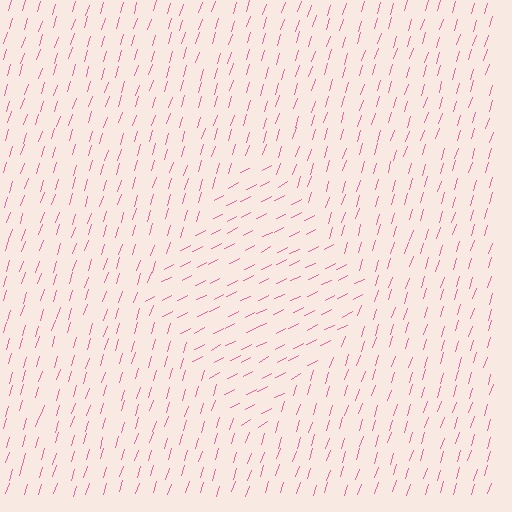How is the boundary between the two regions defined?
The boundary is defined purely by a change in line orientation (approximately 45 degrees difference). All lines are the same color and thickness.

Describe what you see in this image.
The image is filled with small pink line segments. A diamond region in the image has lines oriented differently from the surrounding lines, creating a visible texture boundary.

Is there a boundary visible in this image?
Yes, there is a texture boundary formed by a change in line orientation.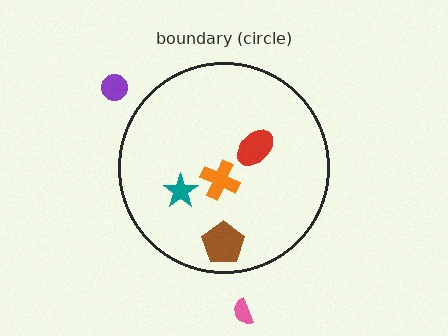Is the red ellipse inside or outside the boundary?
Inside.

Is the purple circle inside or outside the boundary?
Outside.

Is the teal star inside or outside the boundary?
Inside.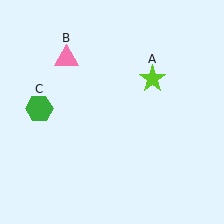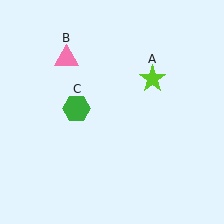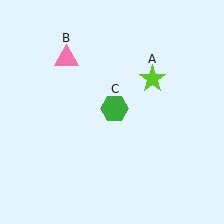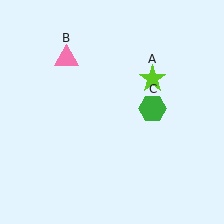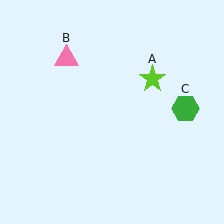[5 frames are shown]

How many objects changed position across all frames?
1 object changed position: green hexagon (object C).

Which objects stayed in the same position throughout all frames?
Lime star (object A) and pink triangle (object B) remained stationary.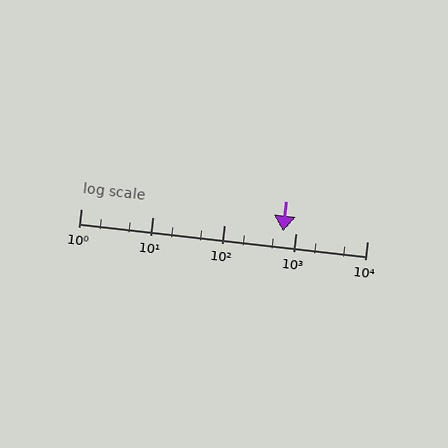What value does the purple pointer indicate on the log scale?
The pointer indicates approximately 660.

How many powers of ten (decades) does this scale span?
The scale spans 4 decades, from 1 to 10000.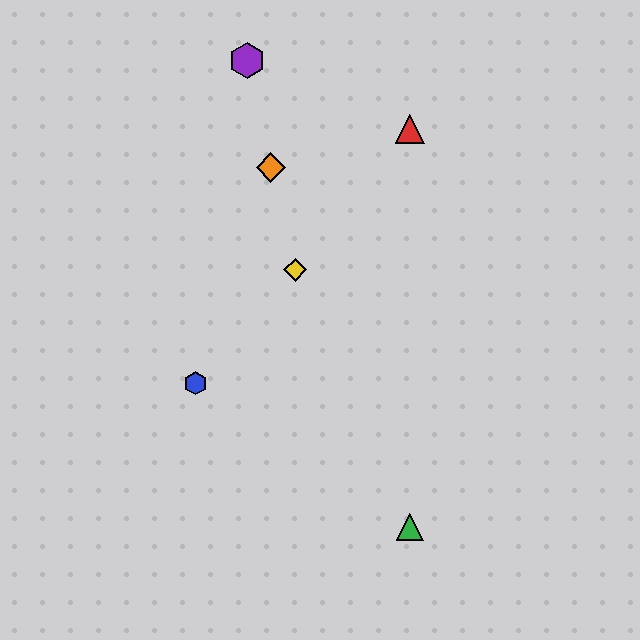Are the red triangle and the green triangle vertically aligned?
Yes, both are at x≈409.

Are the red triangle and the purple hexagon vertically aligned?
No, the red triangle is at x≈409 and the purple hexagon is at x≈247.